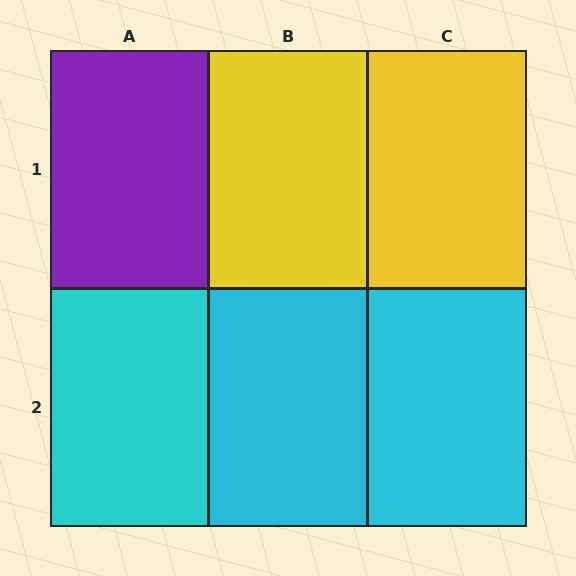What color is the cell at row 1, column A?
Purple.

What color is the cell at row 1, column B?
Yellow.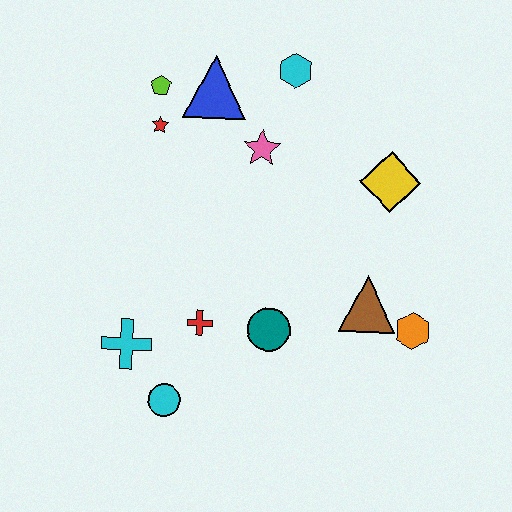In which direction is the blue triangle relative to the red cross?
The blue triangle is above the red cross.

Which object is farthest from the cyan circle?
The cyan hexagon is farthest from the cyan circle.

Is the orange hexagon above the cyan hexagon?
No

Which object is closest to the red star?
The lime pentagon is closest to the red star.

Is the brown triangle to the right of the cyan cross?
Yes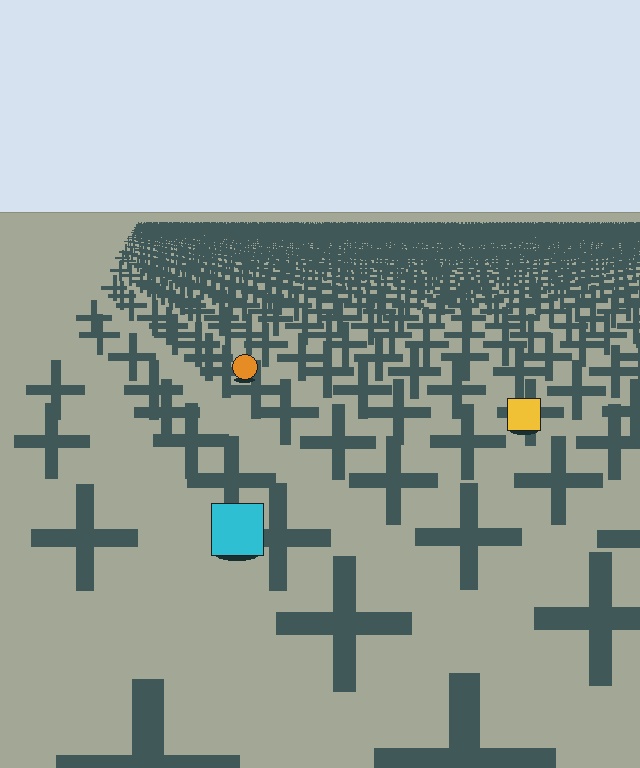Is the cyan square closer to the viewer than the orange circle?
Yes. The cyan square is closer — you can tell from the texture gradient: the ground texture is coarser near it.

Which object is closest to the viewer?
The cyan square is closest. The texture marks near it are larger and more spread out.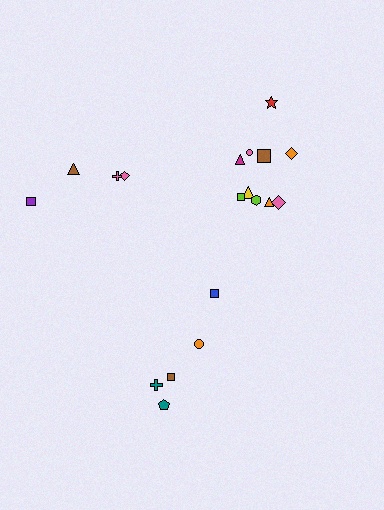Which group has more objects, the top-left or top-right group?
The top-right group.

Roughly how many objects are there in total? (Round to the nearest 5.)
Roughly 20 objects in total.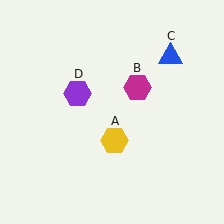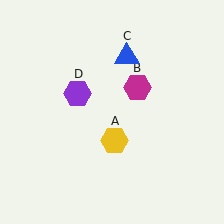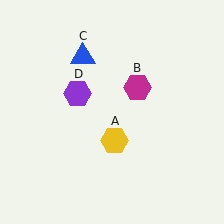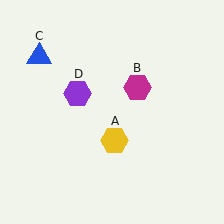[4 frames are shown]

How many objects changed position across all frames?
1 object changed position: blue triangle (object C).